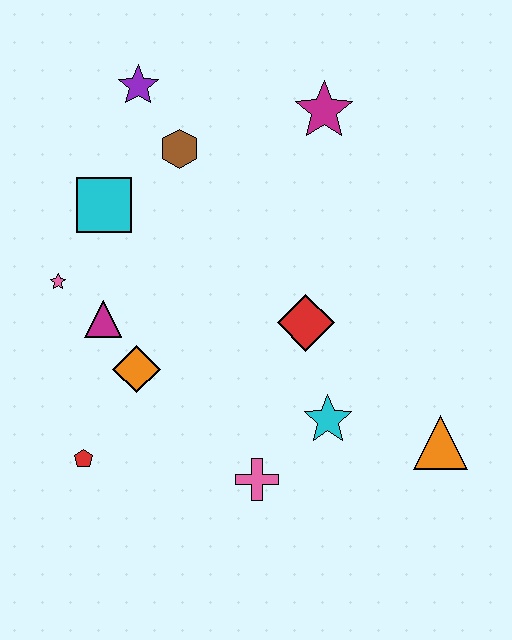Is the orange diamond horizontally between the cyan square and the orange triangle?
Yes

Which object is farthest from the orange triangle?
The purple star is farthest from the orange triangle.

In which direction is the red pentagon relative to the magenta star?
The red pentagon is below the magenta star.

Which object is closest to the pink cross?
The cyan star is closest to the pink cross.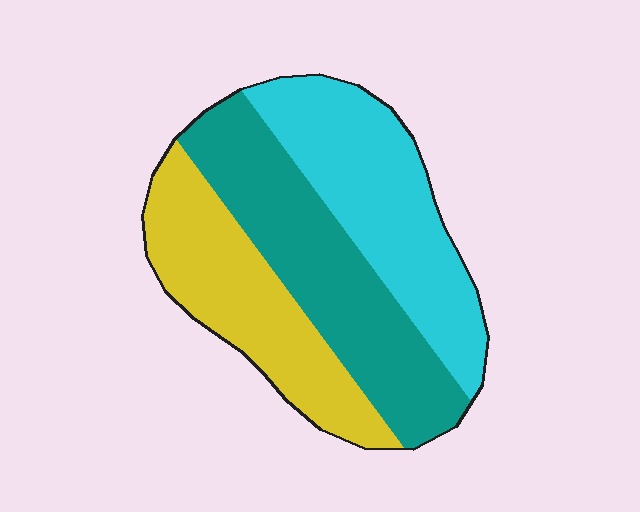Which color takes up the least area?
Yellow, at roughly 30%.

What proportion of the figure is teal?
Teal takes up about three eighths (3/8) of the figure.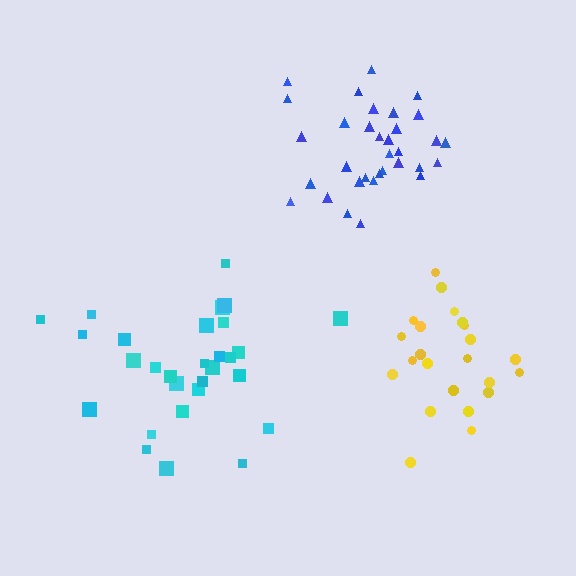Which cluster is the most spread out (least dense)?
Cyan.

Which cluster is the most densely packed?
Blue.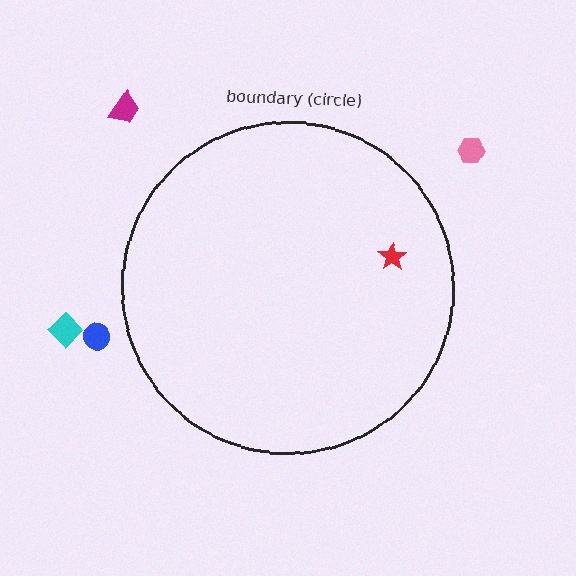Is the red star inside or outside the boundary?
Inside.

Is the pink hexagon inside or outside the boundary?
Outside.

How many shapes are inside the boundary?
1 inside, 4 outside.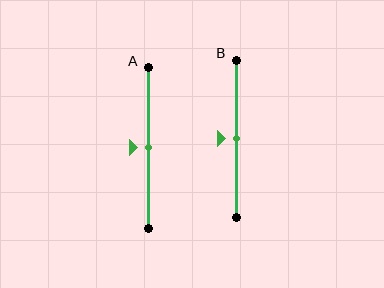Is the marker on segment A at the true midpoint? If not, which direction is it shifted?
Yes, the marker on segment A is at the true midpoint.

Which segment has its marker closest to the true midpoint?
Segment A has its marker closest to the true midpoint.